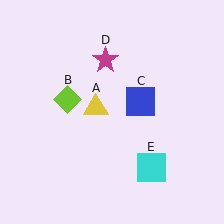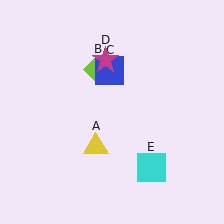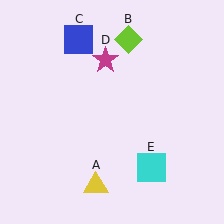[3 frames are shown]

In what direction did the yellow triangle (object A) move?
The yellow triangle (object A) moved down.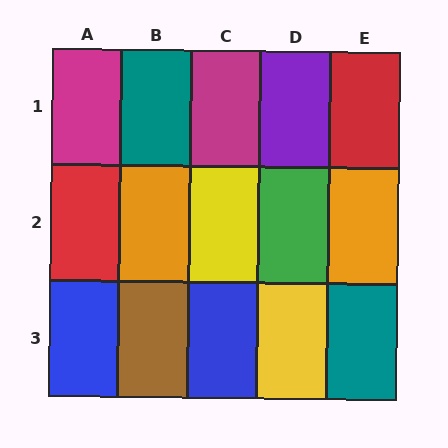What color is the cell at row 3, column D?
Yellow.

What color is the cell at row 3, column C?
Blue.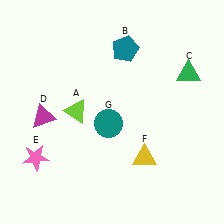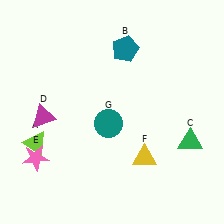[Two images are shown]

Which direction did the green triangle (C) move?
The green triangle (C) moved down.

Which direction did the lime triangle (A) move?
The lime triangle (A) moved left.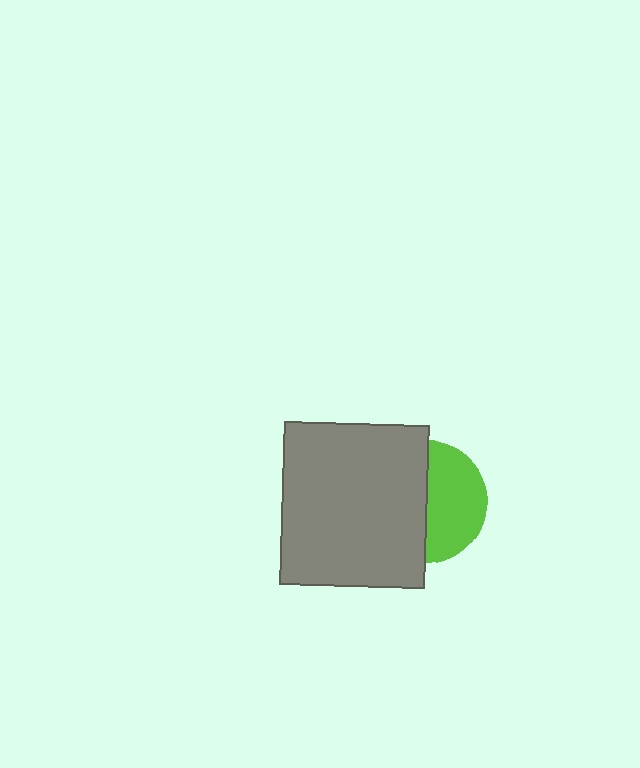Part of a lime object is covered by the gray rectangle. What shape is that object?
It is a circle.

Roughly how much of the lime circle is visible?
About half of it is visible (roughly 48%).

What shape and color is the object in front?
The object in front is a gray rectangle.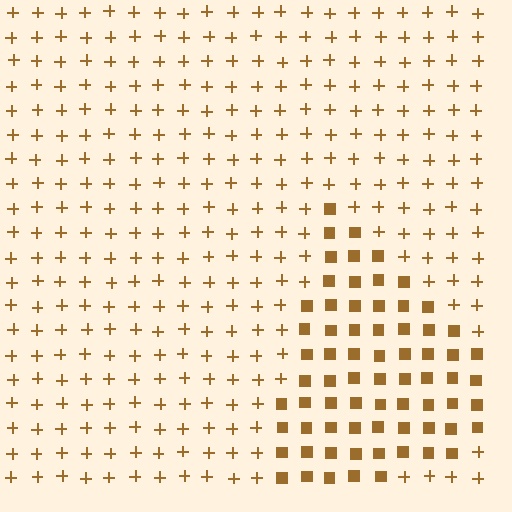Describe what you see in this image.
The image is filled with small brown elements arranged in a uniform grid. A triangle-shaped region contains squares, while the surrounding area contains plus signs. The boundary is defined purely by the change in element shape.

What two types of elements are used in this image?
The image uses squares inside the triangle region and plus signs outside it.